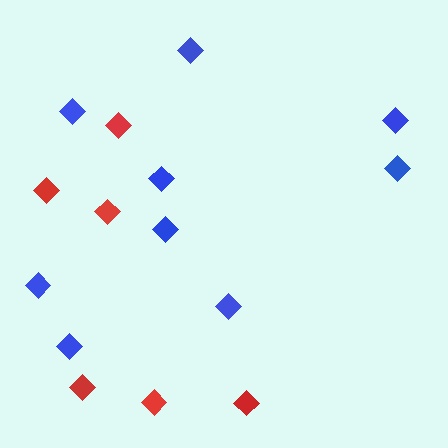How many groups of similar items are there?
There are 2 groups: one group of blue diamonds (9) and one group of red diamonds (6).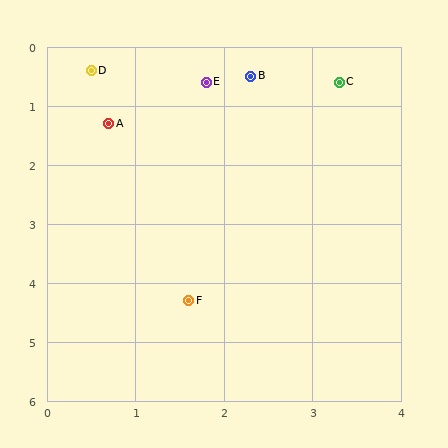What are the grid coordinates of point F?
Point F is at approximately (1.6, 4.3).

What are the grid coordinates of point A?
Point A is at approximately (0.7, 1.3).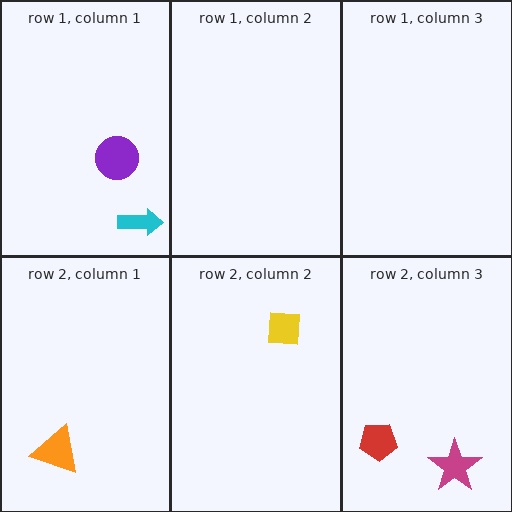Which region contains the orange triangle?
The row 2, column 1 region.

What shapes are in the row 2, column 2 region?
The yellow square.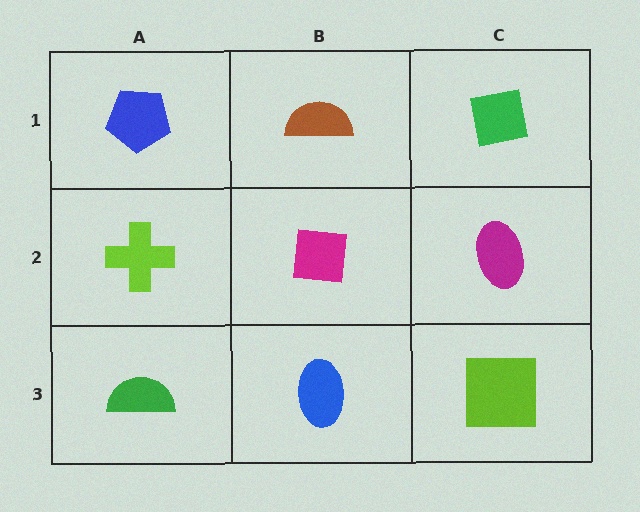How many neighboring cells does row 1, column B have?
3.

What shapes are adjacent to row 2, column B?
A brown semicircle (row 1, column B), a blue ellipse (row 3, column B), a lime cross (row 2, column A), a magenta ellipse (row 2, column C).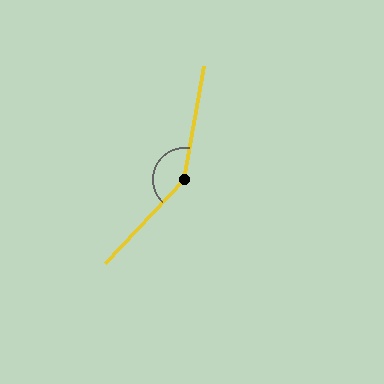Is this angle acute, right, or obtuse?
It is obtuse.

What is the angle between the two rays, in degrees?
Approximately 146 degrees.